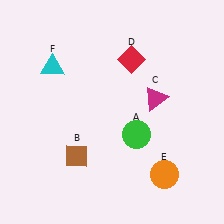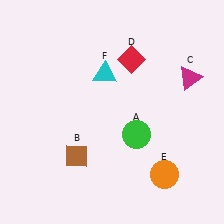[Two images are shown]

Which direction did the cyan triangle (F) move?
The cyan triangle (F) moved right.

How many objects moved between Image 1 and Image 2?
2 objects moved between the two images.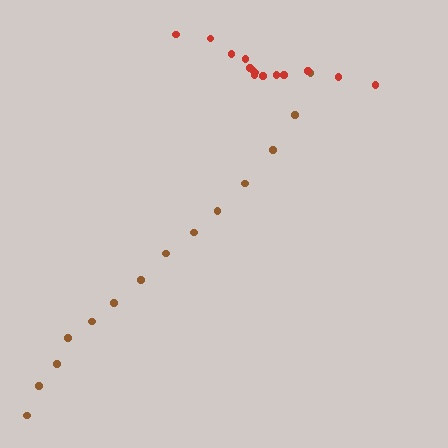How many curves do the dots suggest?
There are 2 distinct paths.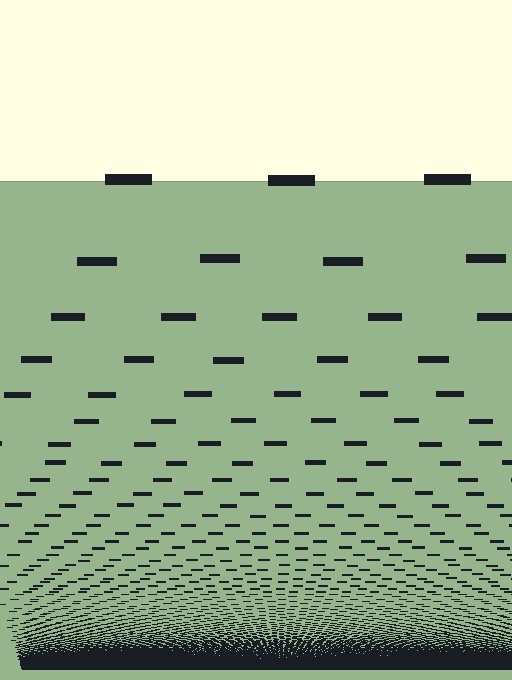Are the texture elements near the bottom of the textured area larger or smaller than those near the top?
Smaller. The gradient is inverted — elements near the bottom are smaller and denser.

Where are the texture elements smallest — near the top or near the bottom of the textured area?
Near the bottom.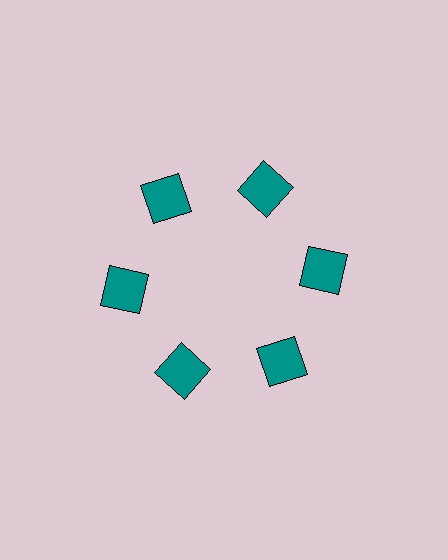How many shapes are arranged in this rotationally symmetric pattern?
There are 6 shapes, arranged in 6 groups of 1.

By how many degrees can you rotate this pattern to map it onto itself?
The pattern maps onto itself every 60 degrees of rotation.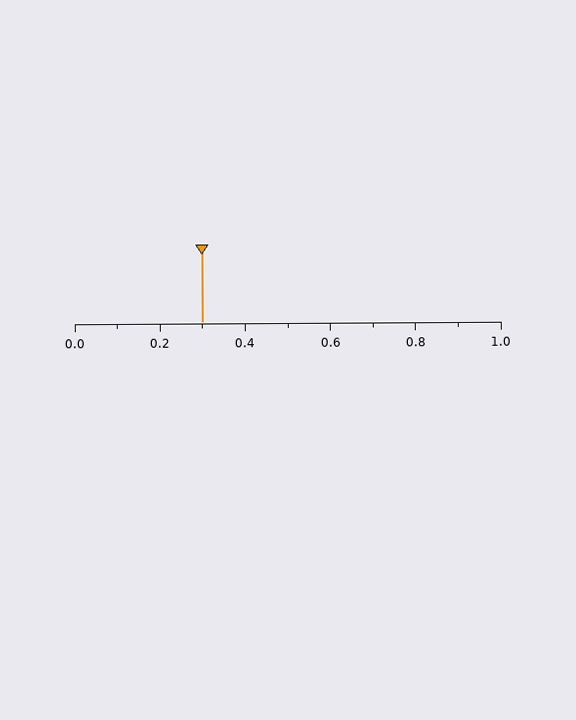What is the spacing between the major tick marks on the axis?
The major ticks are spaced 0.2 apart.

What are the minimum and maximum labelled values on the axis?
The axis runs from 0.0 to 1.0.